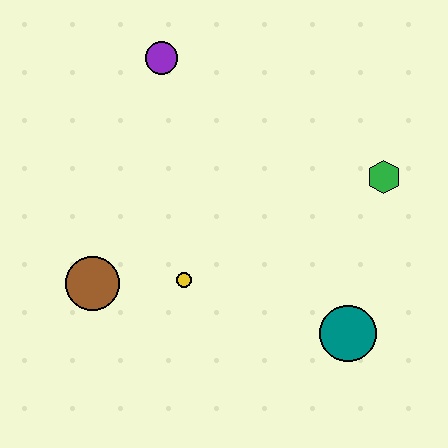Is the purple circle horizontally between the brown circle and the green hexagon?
Yes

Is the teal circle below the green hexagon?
Yes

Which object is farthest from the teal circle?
The purple circle is farthest from the teal circle.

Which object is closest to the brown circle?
The yellow circle is closest to the brown circle.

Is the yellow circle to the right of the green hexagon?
No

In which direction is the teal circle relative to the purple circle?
The teal circle is below the purple circle.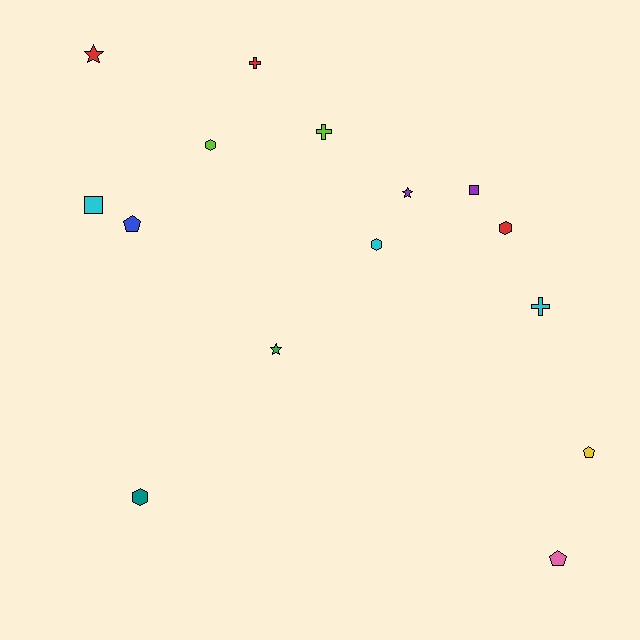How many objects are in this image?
There are 15 objects.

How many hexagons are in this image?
There are 4 hexagons.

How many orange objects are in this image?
There are no orange objects.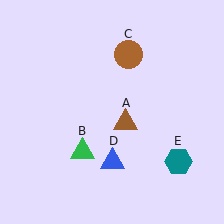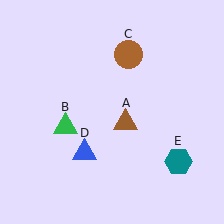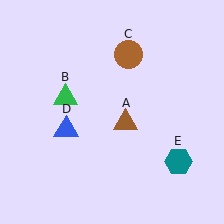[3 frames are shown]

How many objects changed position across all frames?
2 objects changed position: green triangle (object B), blue triangle (object D).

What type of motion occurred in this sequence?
The green triangle (object B), blue triangle (object D) rotated clockwise around the center of the scene.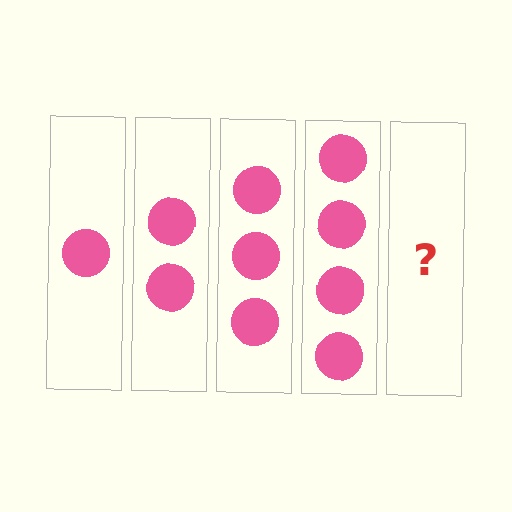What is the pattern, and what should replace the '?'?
The pattern is that each step adds one more circle. The '?' should be 5 circles.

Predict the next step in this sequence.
The next step is 5 circles.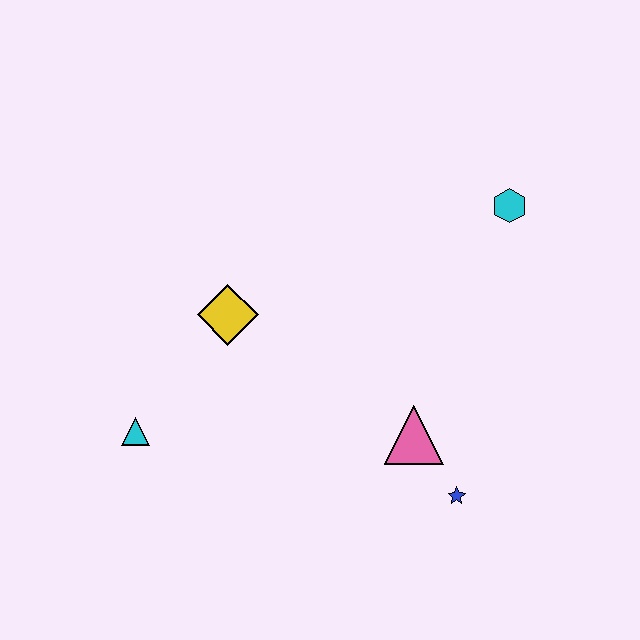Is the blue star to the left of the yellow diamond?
No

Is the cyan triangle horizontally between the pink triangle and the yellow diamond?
No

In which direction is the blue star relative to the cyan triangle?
The blue star is to the right of the cyan triangle.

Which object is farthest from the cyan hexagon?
The cyan triangle is farthest from the cyan hexagon.